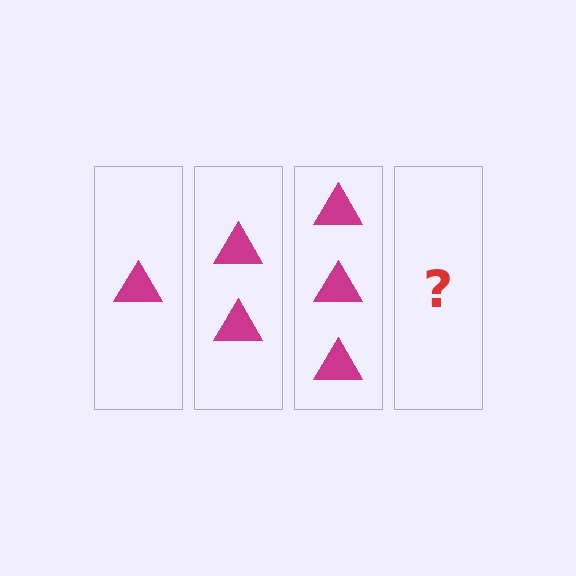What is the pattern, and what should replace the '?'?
The pattern is that each step adds one more triangle. The '?' should be 4 triangles.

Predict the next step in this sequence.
The next step is 4 triangles.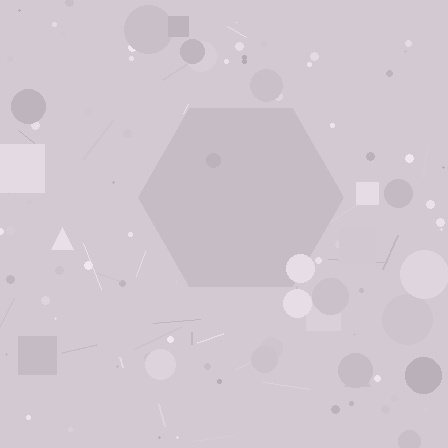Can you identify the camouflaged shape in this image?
The camouflaged shape is a hexagon.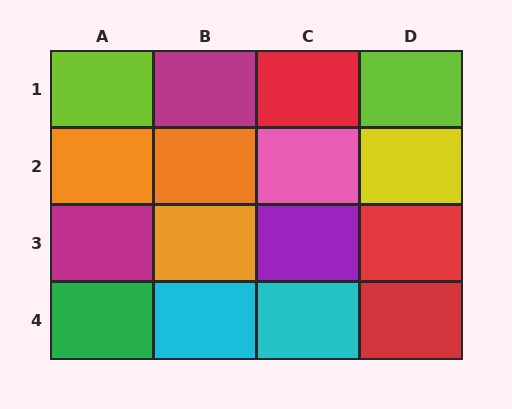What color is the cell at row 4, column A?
Green.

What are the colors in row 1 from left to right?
Lime, magenta, red, lime.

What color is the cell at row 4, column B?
Cyan.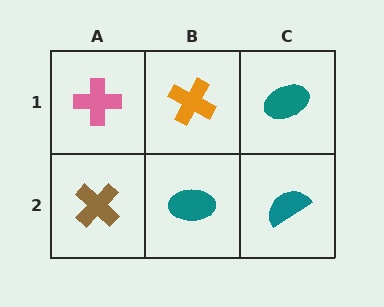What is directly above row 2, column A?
A pink cross.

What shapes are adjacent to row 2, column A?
A pink cross (row 1, column A), a teal ellipse (row 2, column B).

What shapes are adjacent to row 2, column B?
An orange cross (row 1, column B), a brown cross (row 2, column A), a teal semicircle (row 2, column C).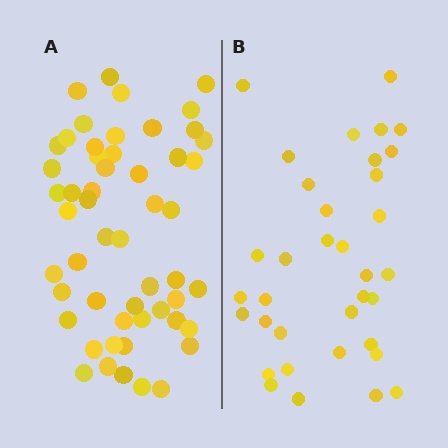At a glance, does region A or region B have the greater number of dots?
Region A (the left region) has more dots.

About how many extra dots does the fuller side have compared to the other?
Region A has approximately 20 more dots than region B.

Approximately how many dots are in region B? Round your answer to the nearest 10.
About 40 dots. (The exact count is 35, which rounds to 40.)